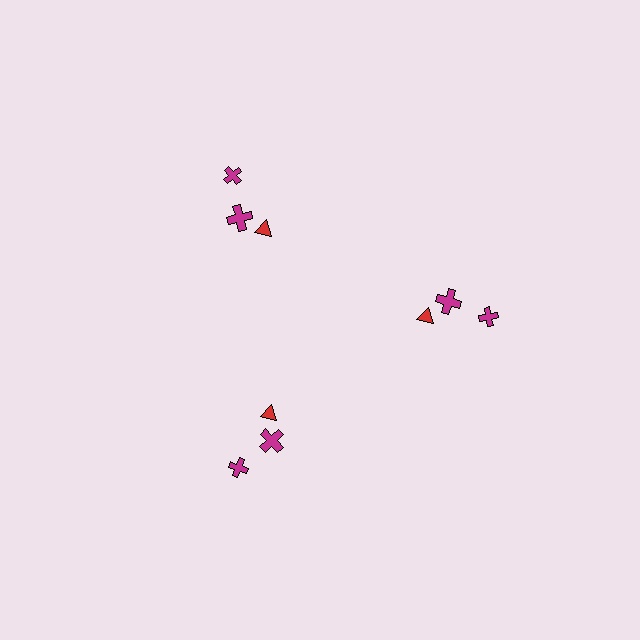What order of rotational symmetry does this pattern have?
This pattern has 3-fold rotational symmetry.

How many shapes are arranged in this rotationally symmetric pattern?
There are 9 shapes, arranged in 3 groups of 3.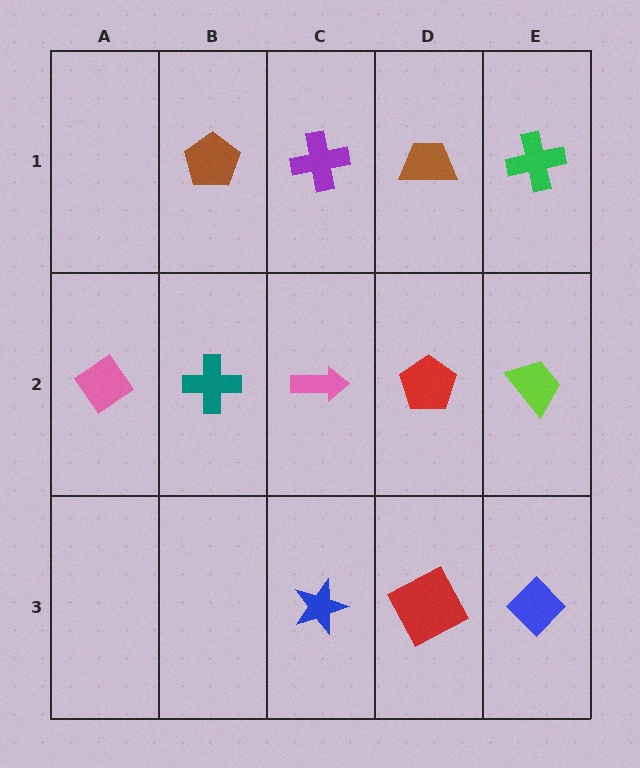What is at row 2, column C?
A pink arrow.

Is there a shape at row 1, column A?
No, that cell is empty.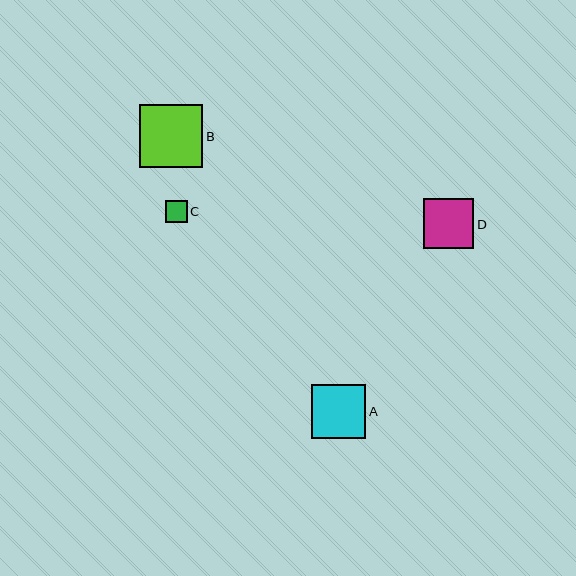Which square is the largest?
Square B is the largest with a size of approximately 63 pixels.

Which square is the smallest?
Square C is the smallest with a size of approximately 22 pixels.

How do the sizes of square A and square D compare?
Square A and square D are approximately the same size.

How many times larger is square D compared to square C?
Square D is approximately 2.3 times the size of square C.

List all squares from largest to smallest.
From largest to smallest: B, A, D, C.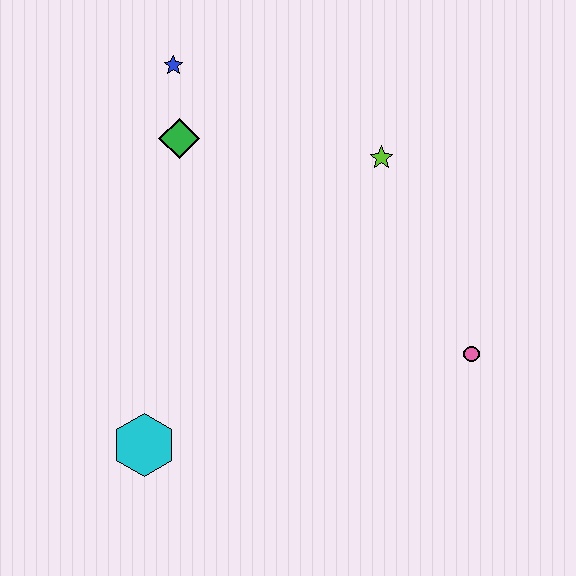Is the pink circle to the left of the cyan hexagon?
No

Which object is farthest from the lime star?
The cyan hexagon is farthest from the lime star.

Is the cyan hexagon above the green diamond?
No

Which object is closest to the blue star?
The green diamond is closest to the blue star.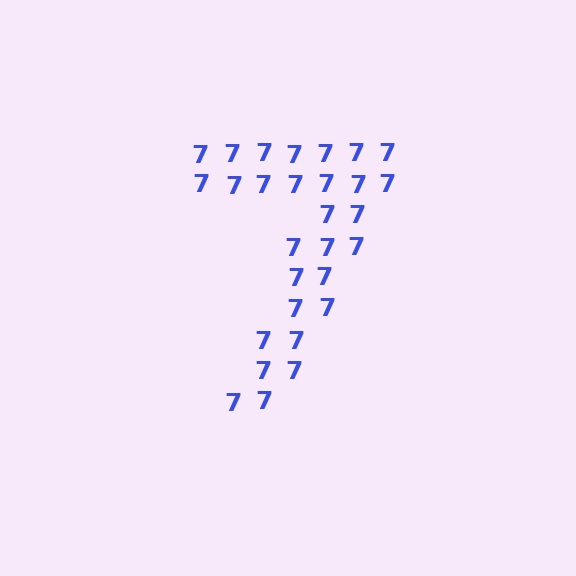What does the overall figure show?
The overall figure shows the digit 7.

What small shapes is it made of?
It is made of small digit 7's.